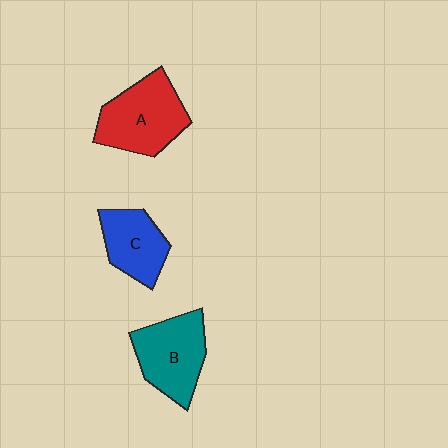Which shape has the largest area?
Shape A (red).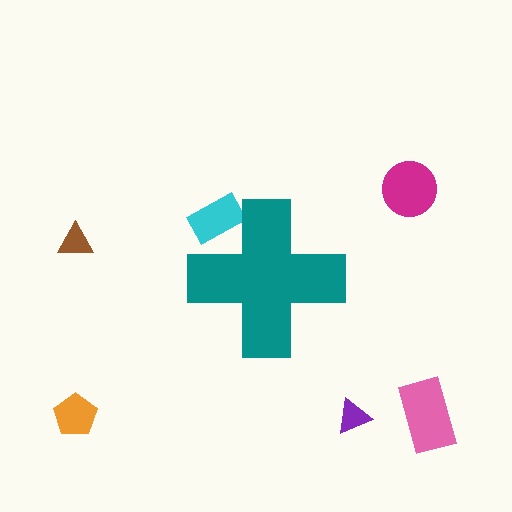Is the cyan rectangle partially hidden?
Yes, the cyan rectangle is partially hidden behind the teal cross.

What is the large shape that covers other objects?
A teal cross.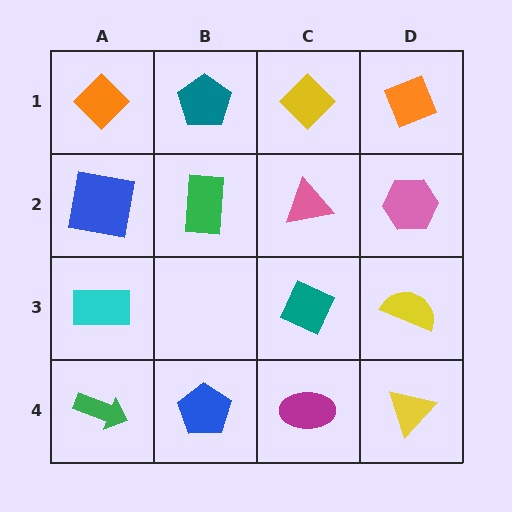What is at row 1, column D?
An orange diamond.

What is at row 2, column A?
A blue square.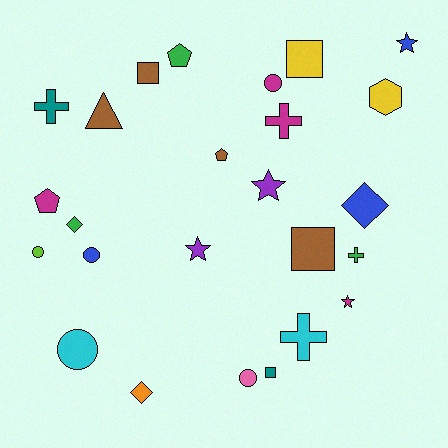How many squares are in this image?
There are 4 squares.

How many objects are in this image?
There are 25 objects.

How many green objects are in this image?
There are 3 green objects.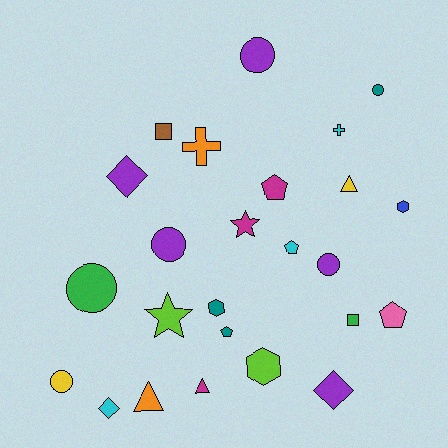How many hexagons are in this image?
There are 3 hexagons.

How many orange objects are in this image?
There are 2 orange objects.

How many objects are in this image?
There are 25 objects.